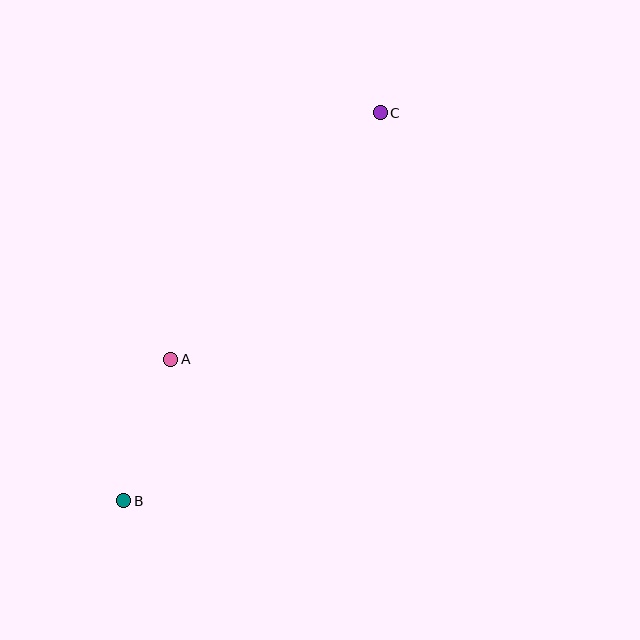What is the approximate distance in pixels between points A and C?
The distance between A and C is approximately 324 pixels.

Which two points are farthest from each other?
Points B and C are farthest from each other.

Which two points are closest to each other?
Points A and B are closest to each other.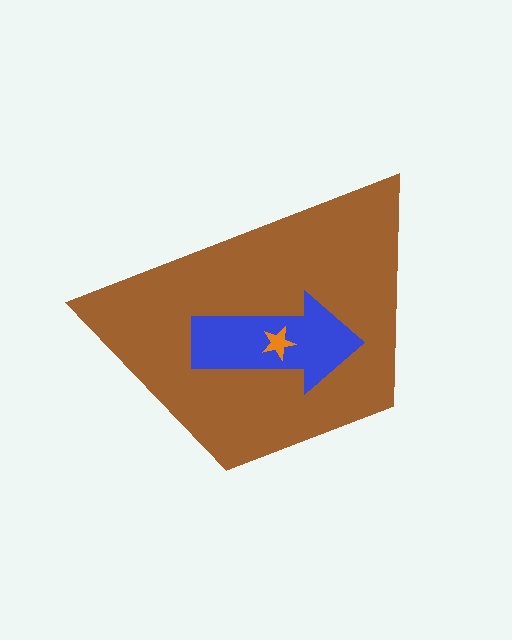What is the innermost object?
The orange star.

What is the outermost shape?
The brown trapezoid.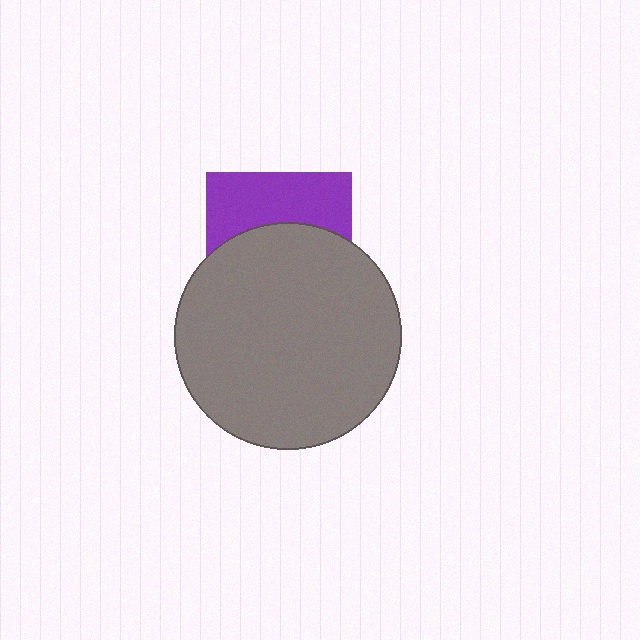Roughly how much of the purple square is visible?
A small part of it is visible (roughly 41%).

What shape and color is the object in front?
The object in front is a gray circle.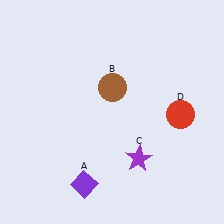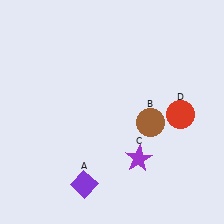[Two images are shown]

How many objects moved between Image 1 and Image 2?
1 object moved between the two images.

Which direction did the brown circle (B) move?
The brown circle (B) moved right.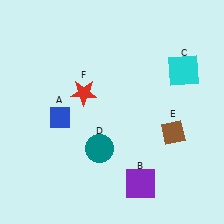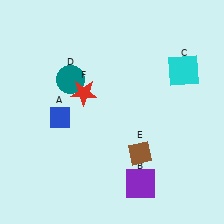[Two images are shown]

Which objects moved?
The objects that moved are: the teal circle (D), the brown diamond (E).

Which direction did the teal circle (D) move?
The teal circle (D) moved up.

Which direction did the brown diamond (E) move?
The brown diamond (E) moved left.